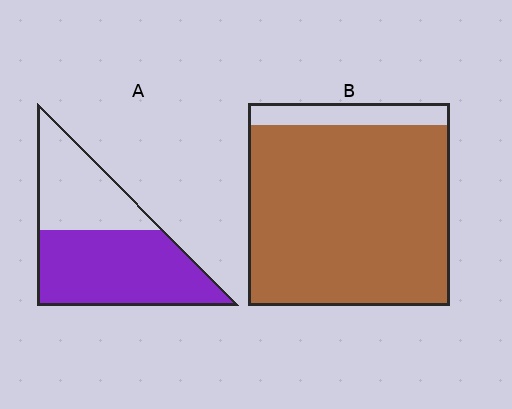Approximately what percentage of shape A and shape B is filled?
A is approximately 60% and B is approximately 90%.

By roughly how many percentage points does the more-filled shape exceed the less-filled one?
By roughly 30 percentage points (B over A).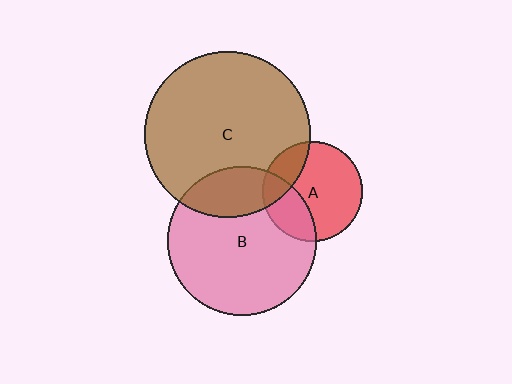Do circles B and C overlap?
Yes.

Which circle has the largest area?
Circle C (brown).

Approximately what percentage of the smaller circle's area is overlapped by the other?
Approximately 25%.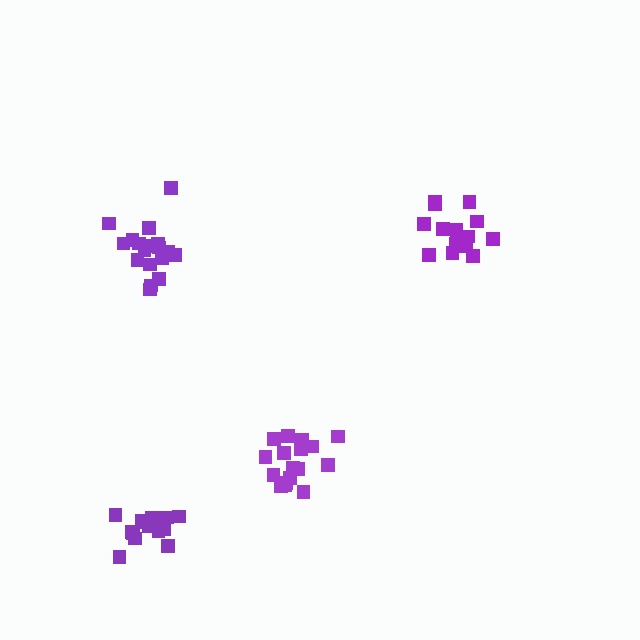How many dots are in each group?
Group 1: 17 dots, Group 2: 15 dots, Group 3: 18 dots, Group 4: 17 dots (67 total).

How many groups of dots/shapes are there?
There are 4 groups.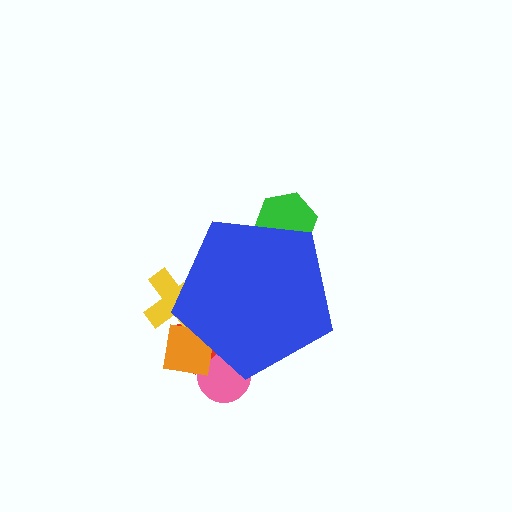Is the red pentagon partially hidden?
Yes, the red pentagon is partially hidden behind the blue pentagon.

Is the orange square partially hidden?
Yes, the orange square is partially hidden behind the blue pentagon.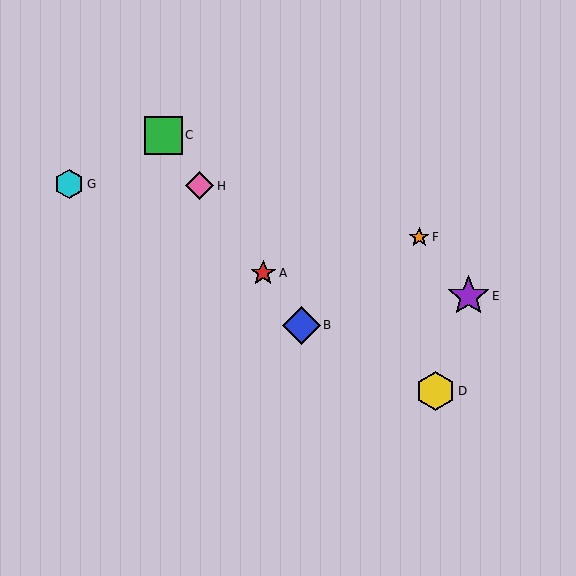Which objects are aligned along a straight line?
Objects A, B, C, H are aligned along a straight line.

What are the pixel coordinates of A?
Object A is at (263, 273).